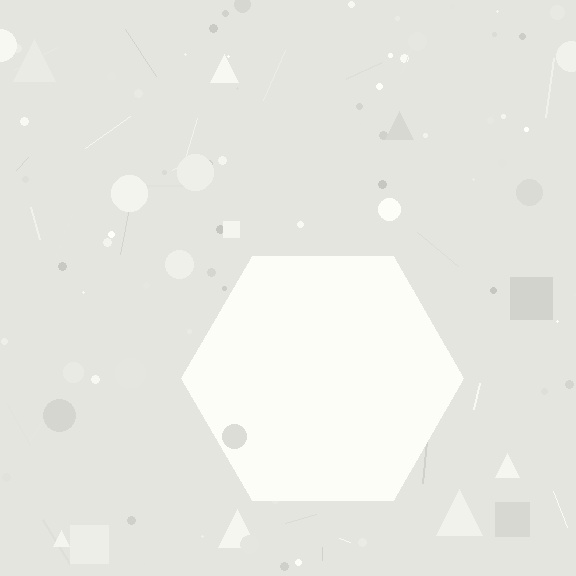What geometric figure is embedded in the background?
A hexagon is embedded in the background.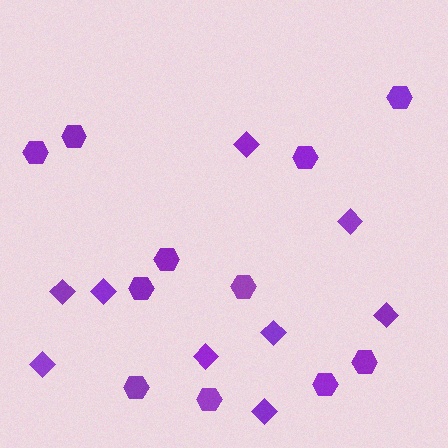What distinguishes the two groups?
There are 2 groups: one group of hexagons (11) and one group of diamonds (9).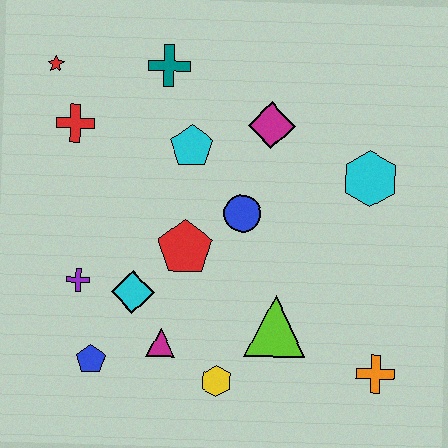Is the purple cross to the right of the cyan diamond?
No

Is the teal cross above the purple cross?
Yes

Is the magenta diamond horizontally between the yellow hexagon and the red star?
No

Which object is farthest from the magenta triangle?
The red star is farthest from the magenta triangle.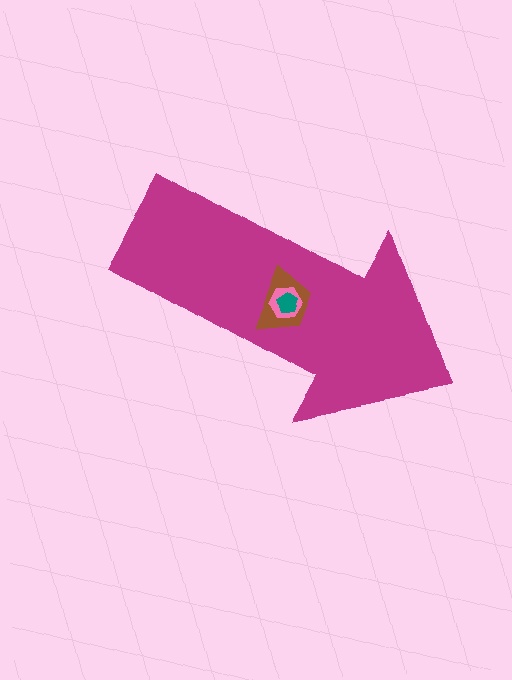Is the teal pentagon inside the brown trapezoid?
Yes.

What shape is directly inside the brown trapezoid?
The pink hexagon.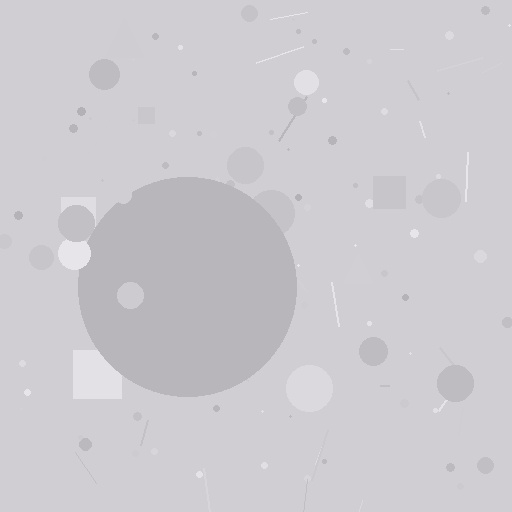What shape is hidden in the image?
A circle is hidden in the image.